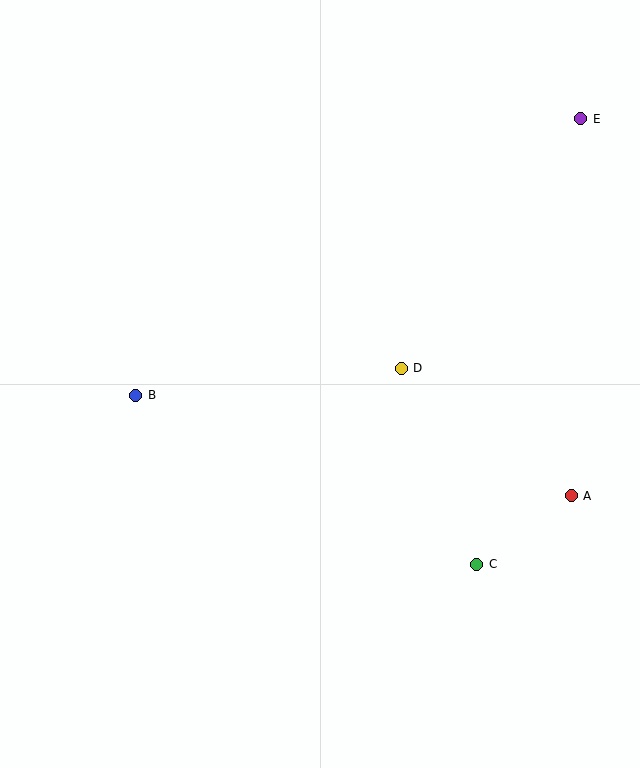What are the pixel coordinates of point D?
Point D is at (401, 368).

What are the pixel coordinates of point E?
Point E is at (581, 119).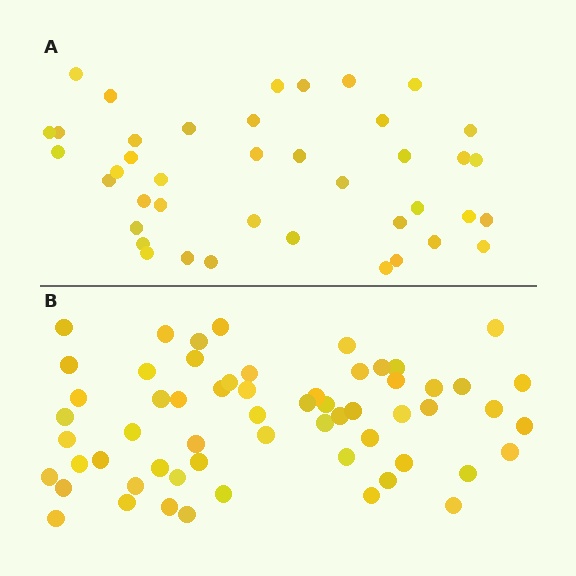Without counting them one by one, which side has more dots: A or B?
Region B (the bottom region) has more dots.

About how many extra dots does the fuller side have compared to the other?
Region B has approximately 20 more dots than region A.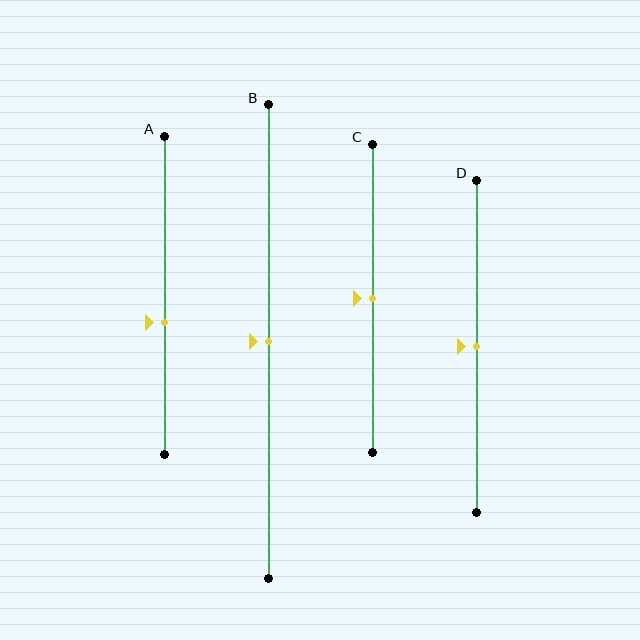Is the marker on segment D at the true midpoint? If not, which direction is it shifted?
Yes, the marker on segment D is at the true midpoint.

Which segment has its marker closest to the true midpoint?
Segment B has its marker closest to the true midpoint.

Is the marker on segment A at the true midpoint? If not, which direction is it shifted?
No, the marker on segment A is shifted downward by about 9% of the segment length.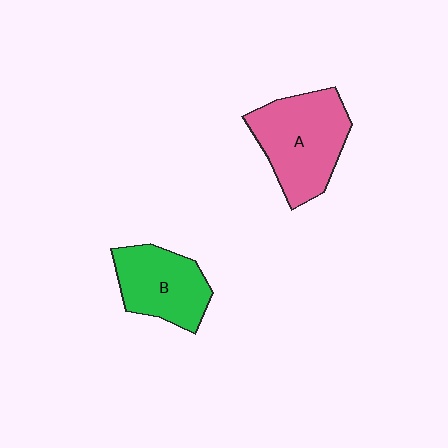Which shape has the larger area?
Shape A (pink).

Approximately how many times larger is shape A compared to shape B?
Approximately 1.3 times.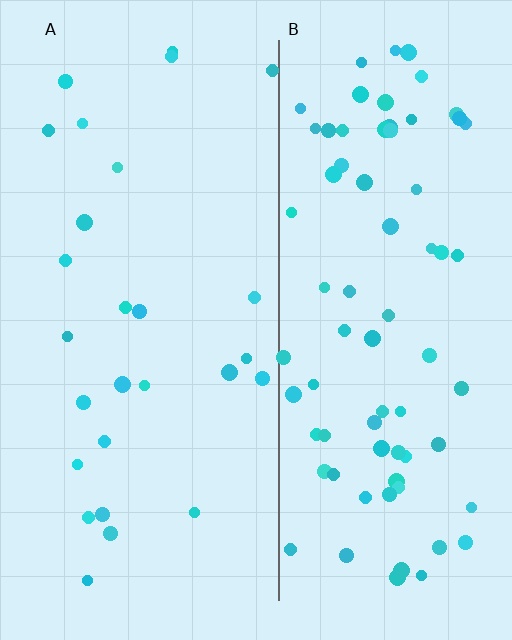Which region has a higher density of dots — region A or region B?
B (the right).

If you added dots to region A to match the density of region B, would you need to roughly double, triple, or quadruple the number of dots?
Approximately triple.